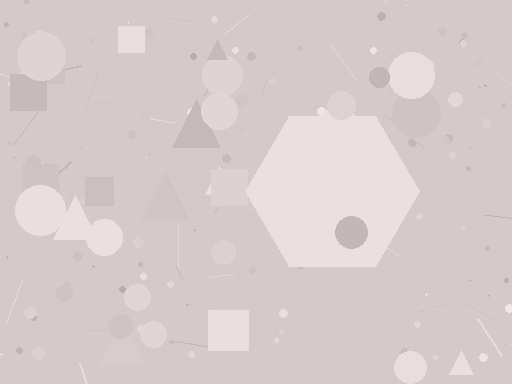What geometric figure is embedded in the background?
A hexagon is embedded in the background.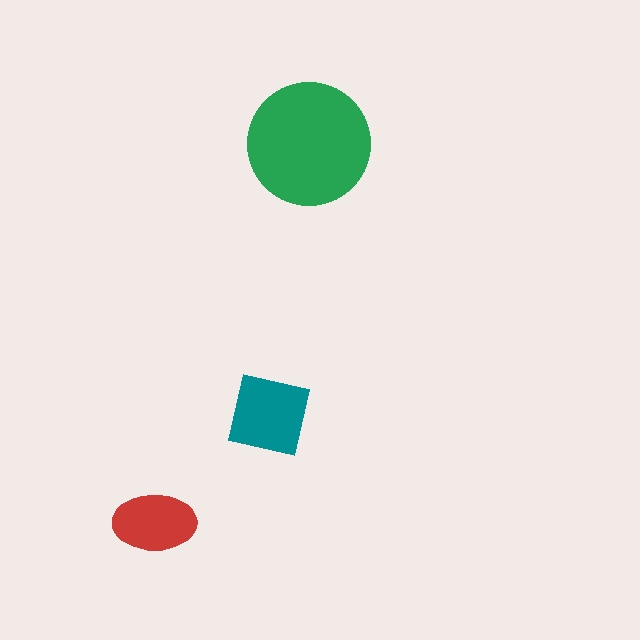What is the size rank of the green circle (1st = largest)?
1st.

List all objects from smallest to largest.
The red ellipse, the teal square, the green circle.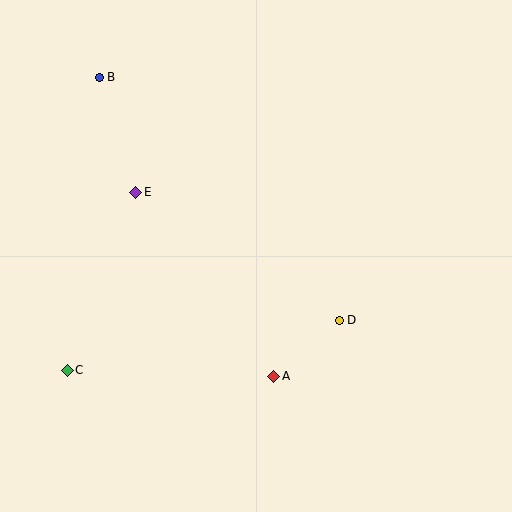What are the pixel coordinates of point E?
Point E is at (136, 192).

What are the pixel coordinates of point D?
Point D is at (339, 320).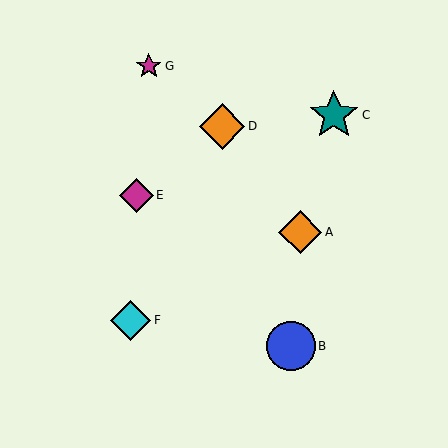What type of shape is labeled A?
Shape A is an orange diamond.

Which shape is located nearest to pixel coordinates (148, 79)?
The magenta star (labeled G) at (149, 66) is nearest to that location.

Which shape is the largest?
The teal star (labeled C) is the largest.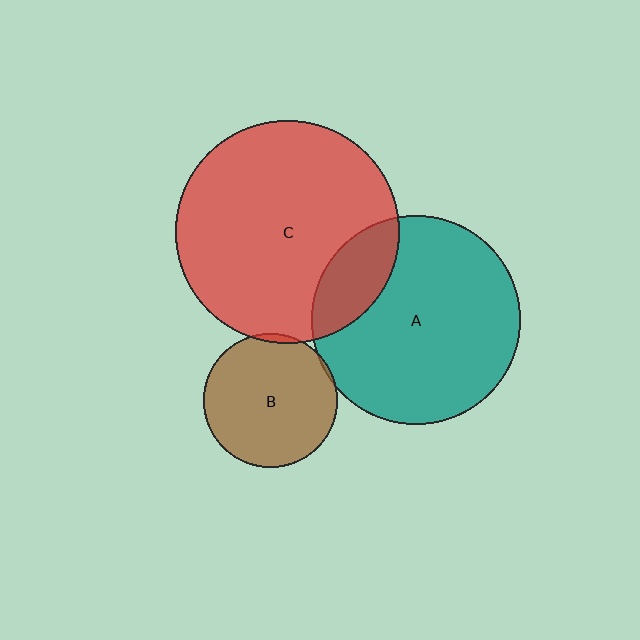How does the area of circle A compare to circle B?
Approximately 2.4 times.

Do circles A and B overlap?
Yes.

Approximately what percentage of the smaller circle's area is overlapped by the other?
Approximately 5%.